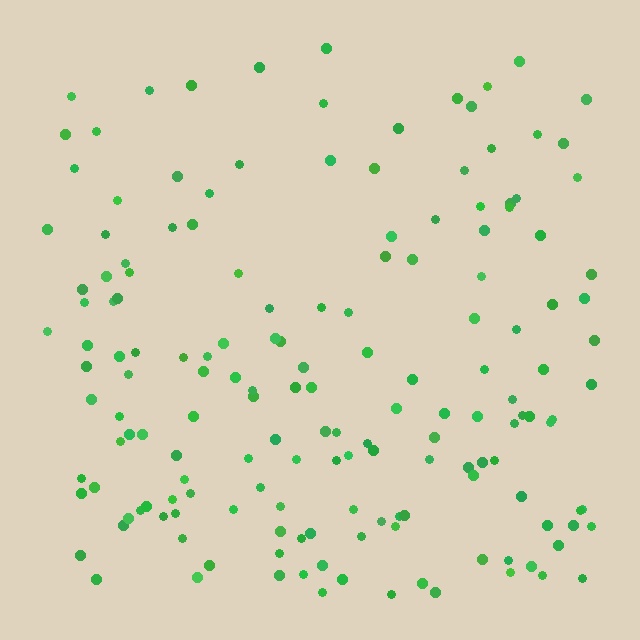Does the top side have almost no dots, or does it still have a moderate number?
Still a moderate number, just noticeably fewer than the bottom.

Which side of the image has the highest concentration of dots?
The bottom.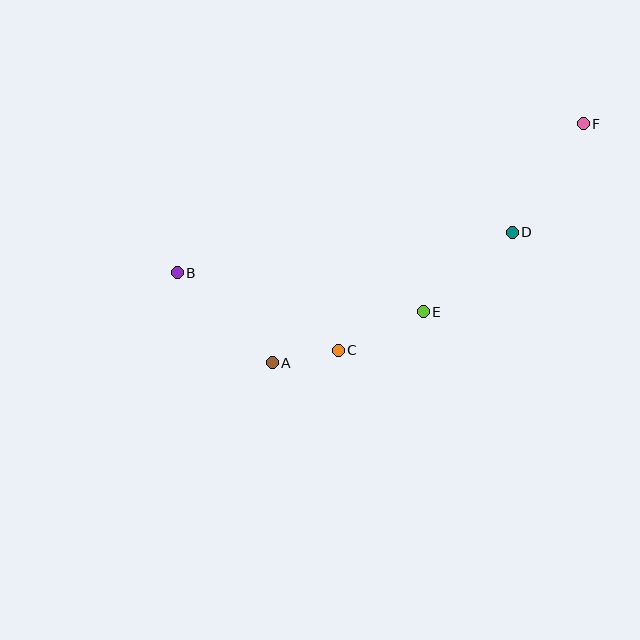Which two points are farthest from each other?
Points B and F are farthest from each other.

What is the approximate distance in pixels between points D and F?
The distance between D and F is approximately 130 pixels.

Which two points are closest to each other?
Points A and C are closest to each other.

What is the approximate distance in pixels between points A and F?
The distance between A and F is approximately 392 pixels.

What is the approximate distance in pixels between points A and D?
The distance between A and D is approximately 274 pixels.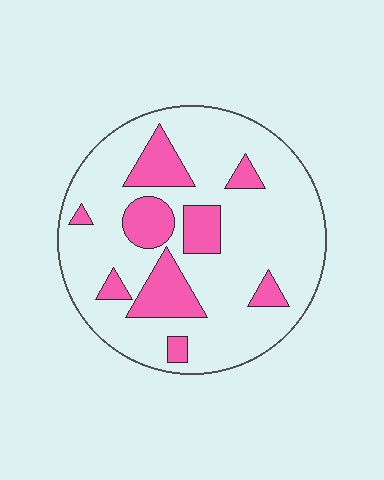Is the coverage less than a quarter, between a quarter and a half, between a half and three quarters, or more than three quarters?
Less than a quarter.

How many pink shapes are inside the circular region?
9.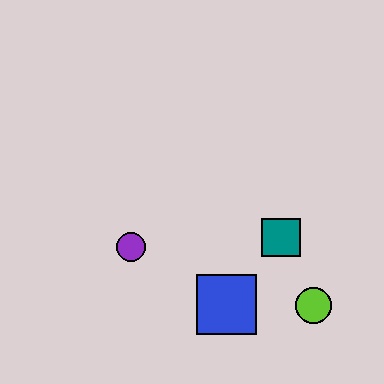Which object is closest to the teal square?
The lime circle is closest to the teal square.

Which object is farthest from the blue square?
The purple circle is farthest from the blue square.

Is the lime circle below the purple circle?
Yes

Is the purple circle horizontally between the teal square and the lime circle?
No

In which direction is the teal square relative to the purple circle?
The teal square is to the right of the purple circle.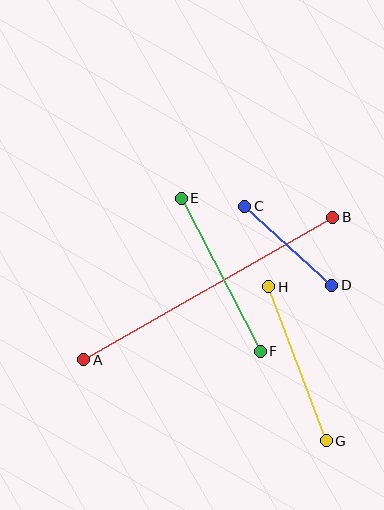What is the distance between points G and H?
The distance is approximately 164 pixels.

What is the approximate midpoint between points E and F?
The midpoint is at approximately (221, 275) pixels.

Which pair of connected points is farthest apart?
Points A and B are farthest apart.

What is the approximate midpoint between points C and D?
The midpoint is at approximately (288, 246) pixels.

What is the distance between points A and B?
The distance is approximately 287 pixels.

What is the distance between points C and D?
The distance is approximately 117 pixels.